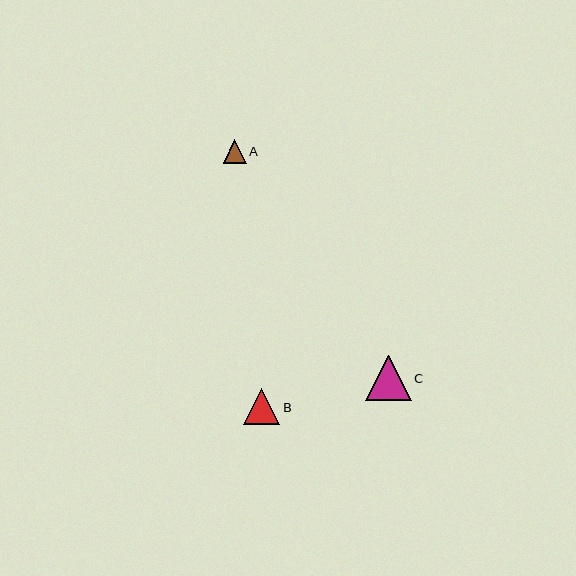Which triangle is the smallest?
Triangle A is the smallest with a size of approximately 23 pixels.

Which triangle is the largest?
Triangle C is the largest with a size of approximately 45 pixels.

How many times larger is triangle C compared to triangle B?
Triangle C is approximately 1.3 times the size of triangle B.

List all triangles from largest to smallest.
From largest to smallest: C, B, A.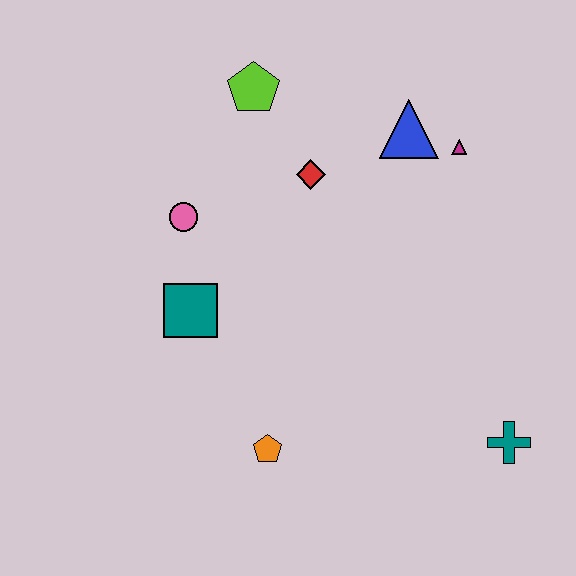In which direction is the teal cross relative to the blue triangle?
The teal cross is below the blue triangle.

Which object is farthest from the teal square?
The teal cross is farthest from the teal square.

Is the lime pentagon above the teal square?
Yes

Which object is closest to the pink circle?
The teal square is closest to the pink circle.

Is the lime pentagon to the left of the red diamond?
Yes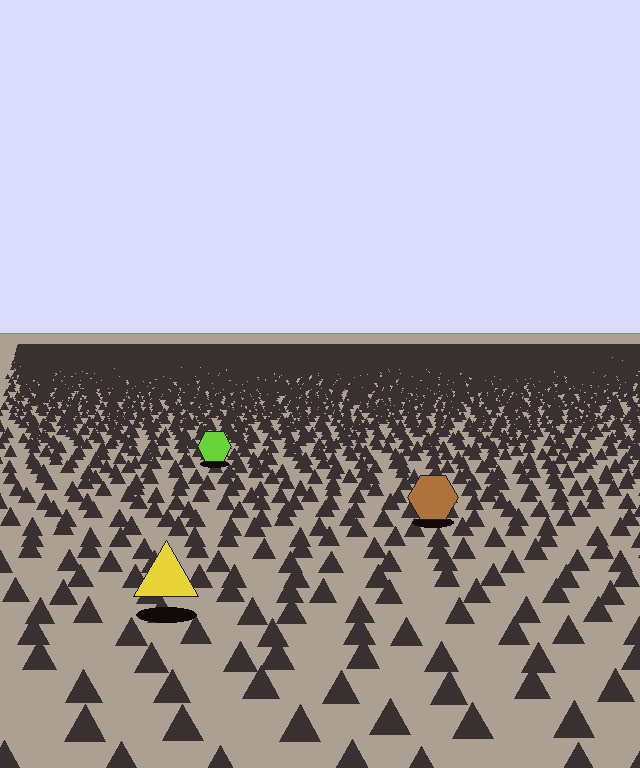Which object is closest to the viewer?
The yellow triangle is closest. The texture marks near it are larger and more spread out.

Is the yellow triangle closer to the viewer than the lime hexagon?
Yes. The yellow triangle is closer — you can tell from the texture gradient: the ground texture is coarser near it.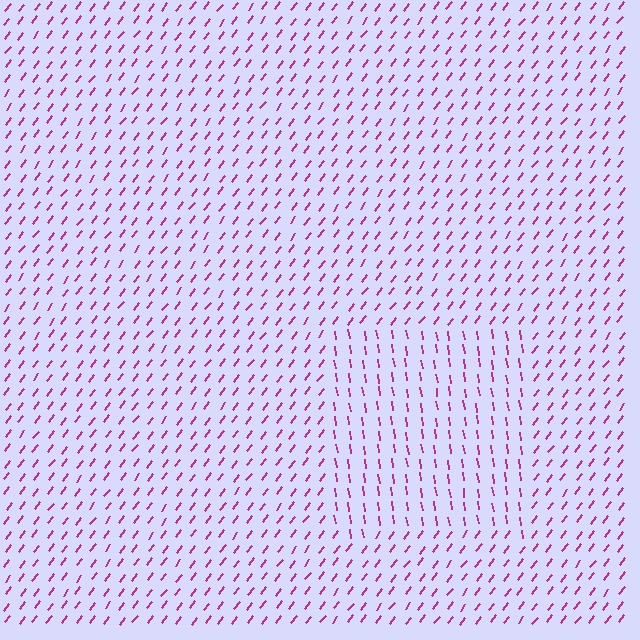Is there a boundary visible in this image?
Yes, there is a texture boundary formed by a change in line orientation.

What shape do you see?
I see a rectangle.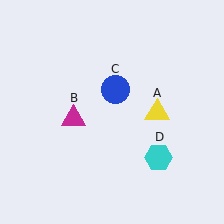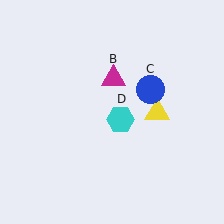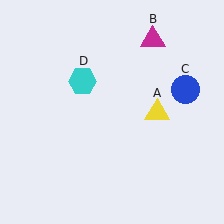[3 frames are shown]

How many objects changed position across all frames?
3 objects changed position: magenta triangle (object B), blue circle (object C), cyan hexagon (object D).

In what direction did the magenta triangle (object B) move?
The magenta triangle (object B) moved up and to the right.